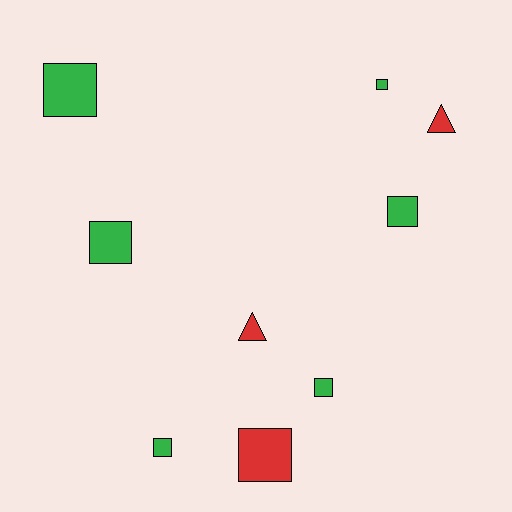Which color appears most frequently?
Green, with 6 objects.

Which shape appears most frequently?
Square, with 7 objects.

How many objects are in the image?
There are 9 objects.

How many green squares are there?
There are 6 green squares.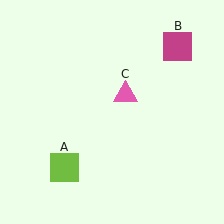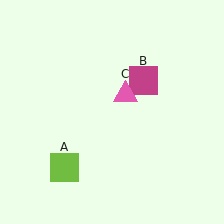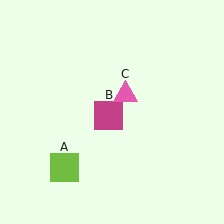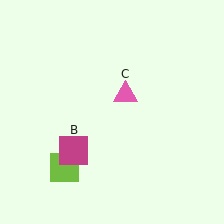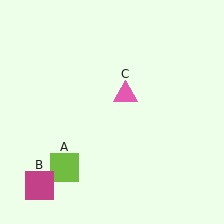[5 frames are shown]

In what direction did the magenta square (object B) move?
The magenta square (object B) moved down and to the left.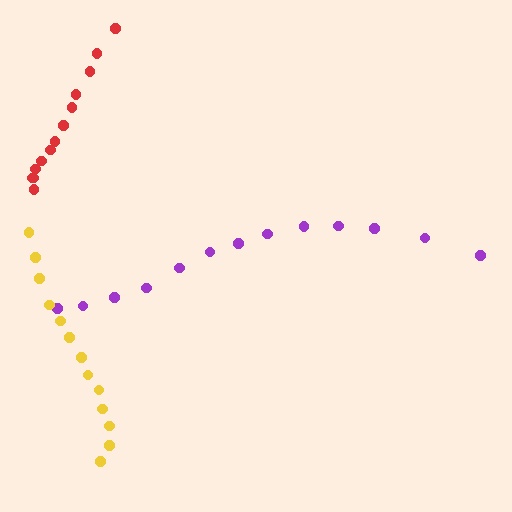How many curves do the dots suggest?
There are 3 distinct paths.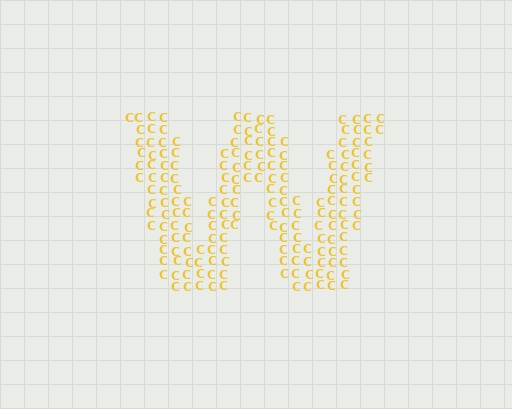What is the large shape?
The large shape is the letter W.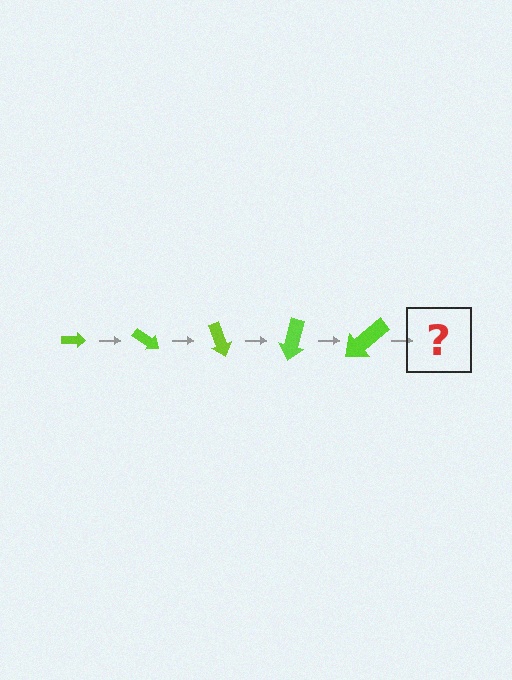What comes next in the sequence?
The next element should be an arrow, larger than the previous one and rotated 175 degrees from the start.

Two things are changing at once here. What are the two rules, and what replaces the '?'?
The two rules are that the arrow grows larger each step and it rotates 35 degrees each step. The '?' should be an arrow, larger than the previous one and rotated 175 degrees from the start.